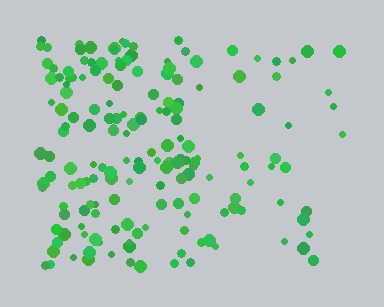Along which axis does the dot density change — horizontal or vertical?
Horizontal.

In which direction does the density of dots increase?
From right to left, with the left side densest.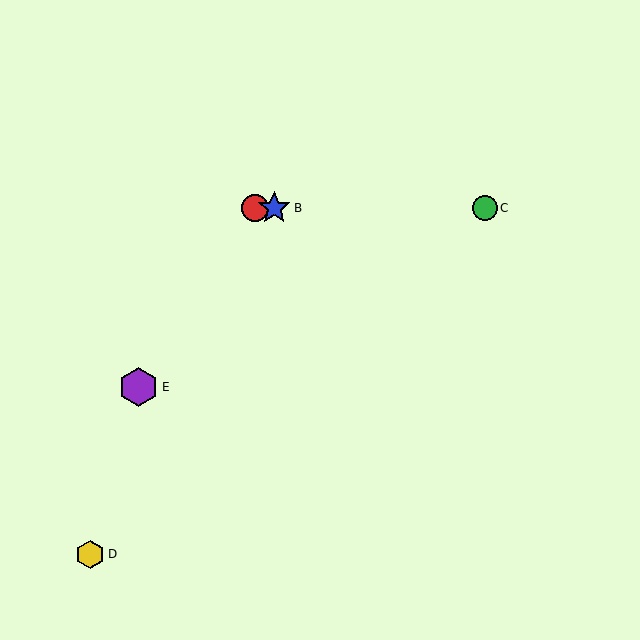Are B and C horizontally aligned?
Yes, both are at y≈208.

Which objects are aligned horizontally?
Objects A, B, C are aligned horizontally.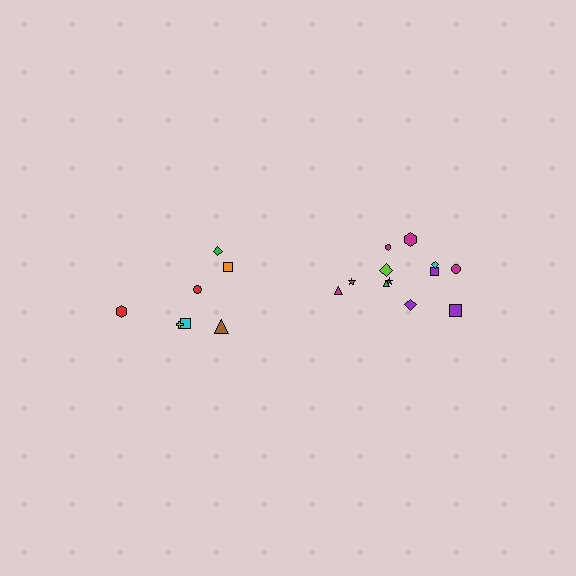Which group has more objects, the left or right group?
The right group.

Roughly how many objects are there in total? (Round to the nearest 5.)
Roughly 20 objects in total.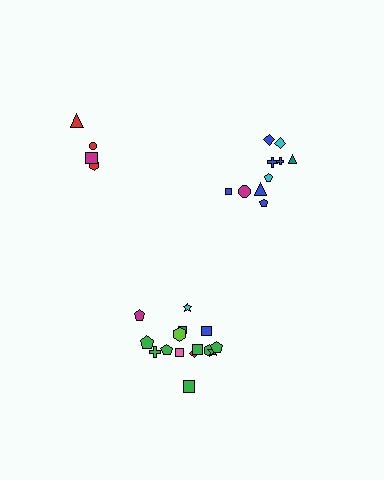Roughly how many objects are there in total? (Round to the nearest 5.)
Roughly 30 objects in total.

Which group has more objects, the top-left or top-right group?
The top-right group.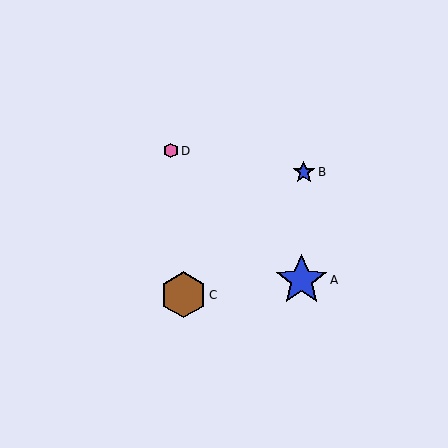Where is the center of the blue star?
The center of the blue star is at (304, 172).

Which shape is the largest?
The blue star (labeled A) is the largest.